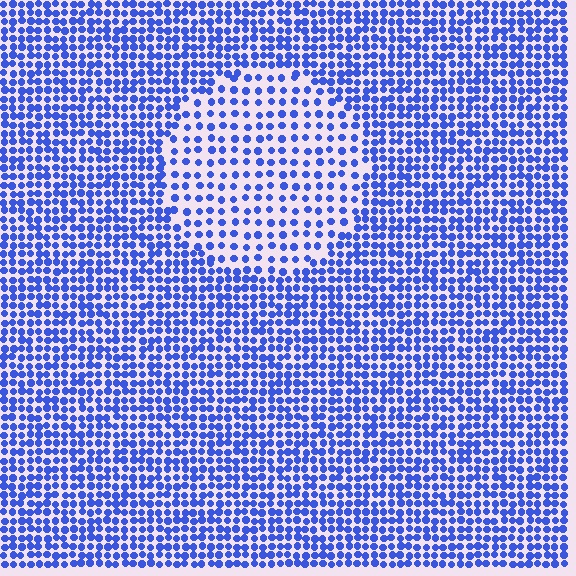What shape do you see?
I see a circle.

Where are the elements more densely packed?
The elements are more densely packed outside the circle boundary.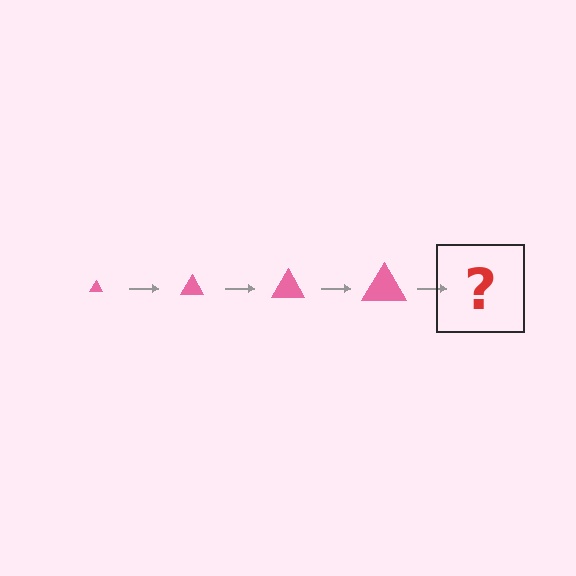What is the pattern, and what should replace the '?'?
The pattern is that the triangle gets progressively larger each step. The '?' should be a pink triangle, larger than the previous one.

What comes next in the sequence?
The next element should be a pink triangle, larger than the previous one.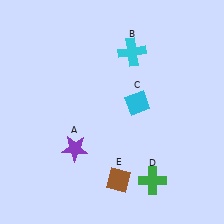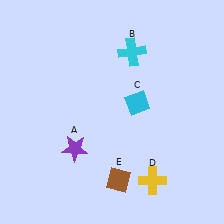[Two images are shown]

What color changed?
The cross (D) changed from green in Image 1 to yellow in Image 2.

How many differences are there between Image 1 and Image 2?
There is 1 difference between the two images.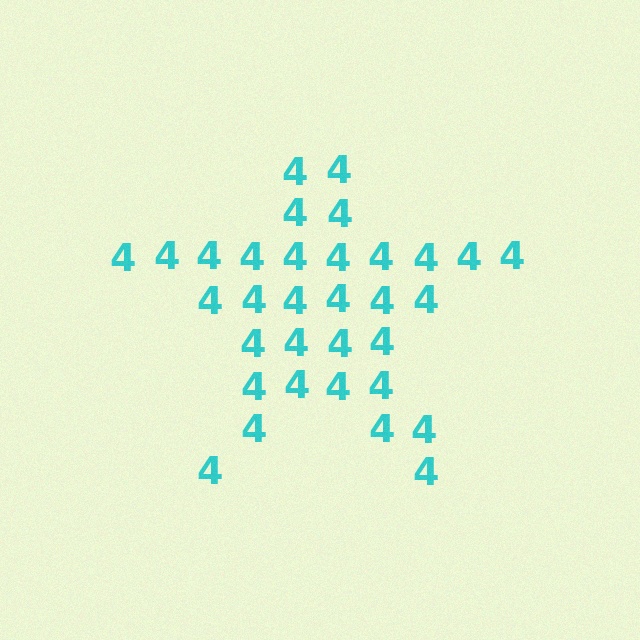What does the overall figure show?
The overall figure shows a star.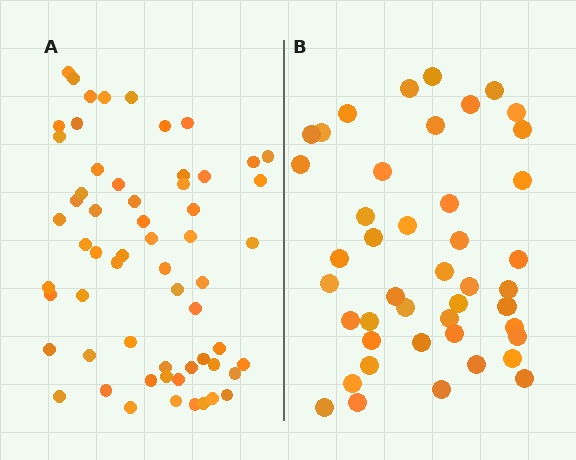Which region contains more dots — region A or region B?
Region A (the left region) has more dots.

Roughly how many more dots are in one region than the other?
Region A has approximately 15 more dots than region B.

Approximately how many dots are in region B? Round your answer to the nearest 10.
About 40 dots. (The exact count is 44, which rounds to 40.)